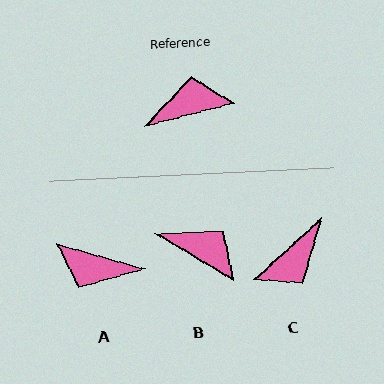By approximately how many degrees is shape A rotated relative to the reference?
Approximately 149 degrees counter-clockwise.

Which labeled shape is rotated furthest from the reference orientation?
C, about 153 degrees away.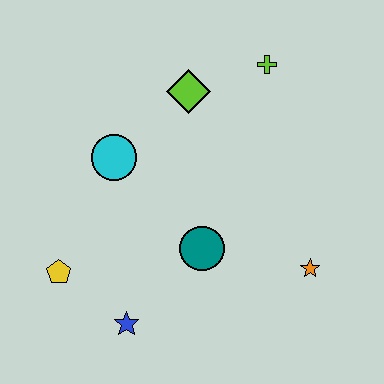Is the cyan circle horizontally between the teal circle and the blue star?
No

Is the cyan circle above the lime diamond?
No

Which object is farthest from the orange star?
The yellow pentagon is farthest from the orange star.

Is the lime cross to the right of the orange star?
No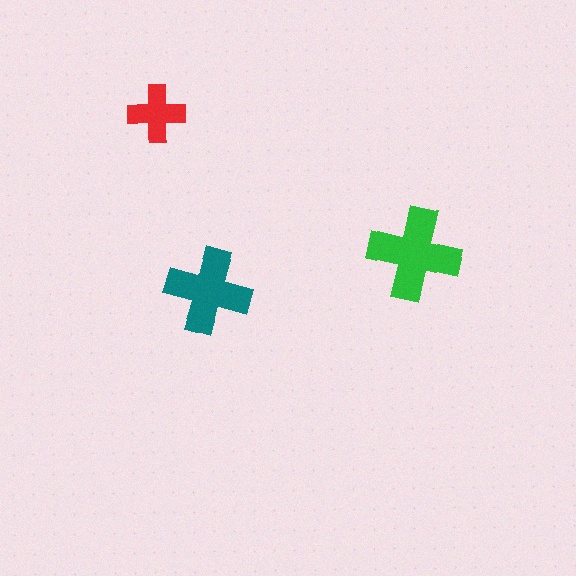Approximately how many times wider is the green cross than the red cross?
About 1.5 times wider.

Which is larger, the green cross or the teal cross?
The green one.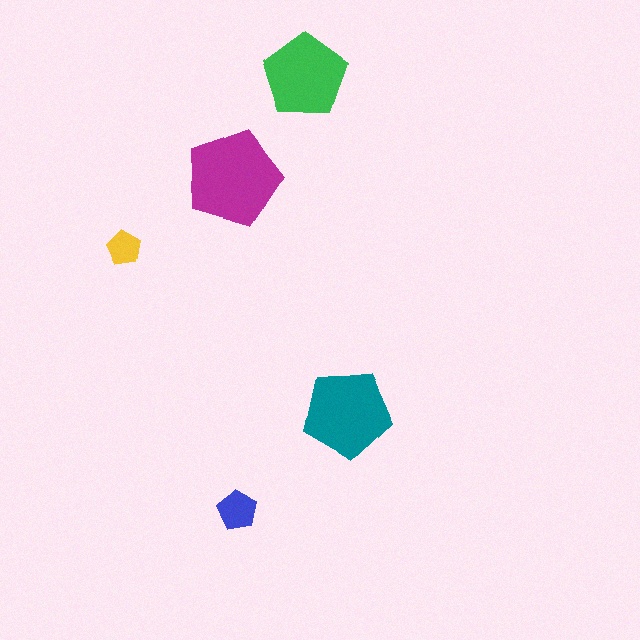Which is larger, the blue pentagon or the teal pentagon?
The teal one.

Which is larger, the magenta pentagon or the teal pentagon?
The magenta one.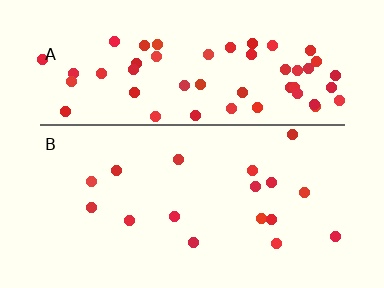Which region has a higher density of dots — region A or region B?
A (the top).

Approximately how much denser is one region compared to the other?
Approximately 3.4× — region A over region B.